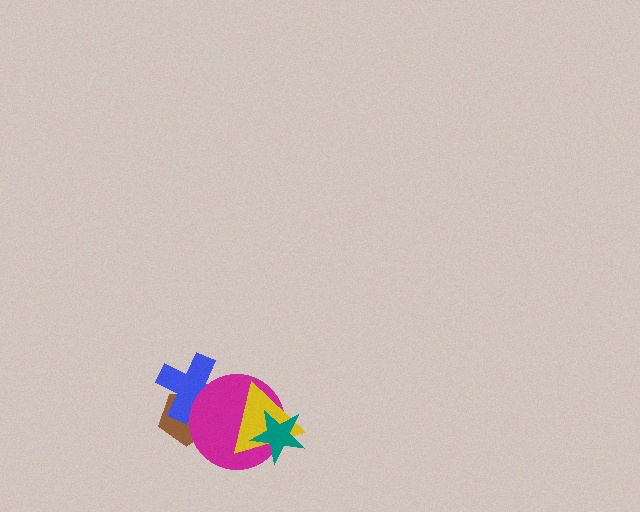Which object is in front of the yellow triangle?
The teal star is in front of the yellow triangle.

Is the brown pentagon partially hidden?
Yes, it is partially covered by another shape.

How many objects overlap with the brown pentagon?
2 objects overlap with the brown pentagon.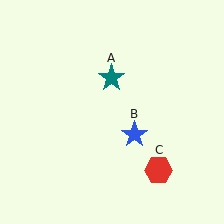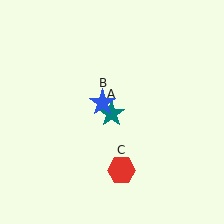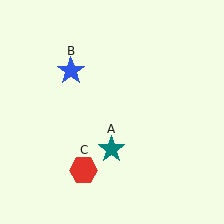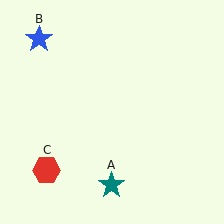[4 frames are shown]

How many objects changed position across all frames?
3 objects changed position: teal star (object A), blue star (object B), red hexagon (object C).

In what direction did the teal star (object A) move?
The teal star (object A) moved down.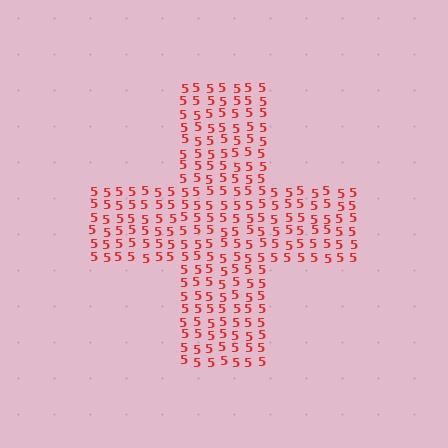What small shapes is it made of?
It is made of small digit 5's.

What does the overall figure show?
The overall figure shows a cross.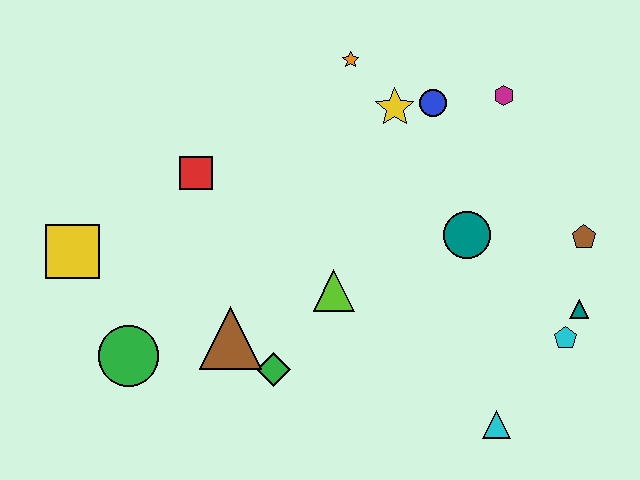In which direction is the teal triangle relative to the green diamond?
The teal triangle is to the right of the green diamond.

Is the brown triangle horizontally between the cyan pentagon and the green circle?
Yes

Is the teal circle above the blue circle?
No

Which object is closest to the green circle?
The brown triangle is closest to the green circle.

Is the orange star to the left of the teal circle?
Yes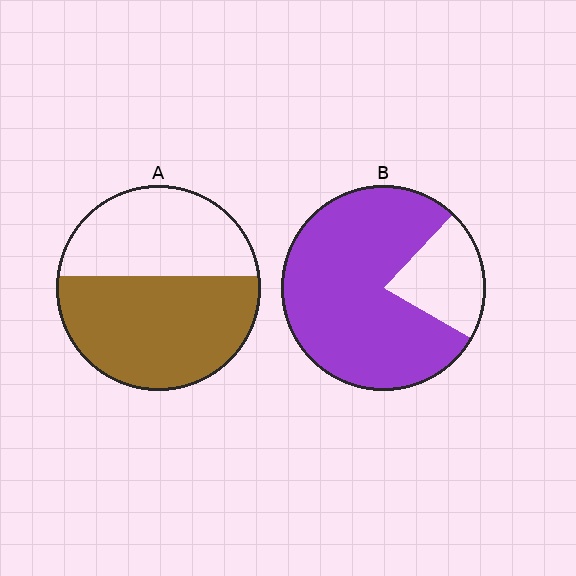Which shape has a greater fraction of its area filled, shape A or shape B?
Shape B.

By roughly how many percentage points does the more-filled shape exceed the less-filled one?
By roughly 20 percentage points (B over A).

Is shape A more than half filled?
Yes.